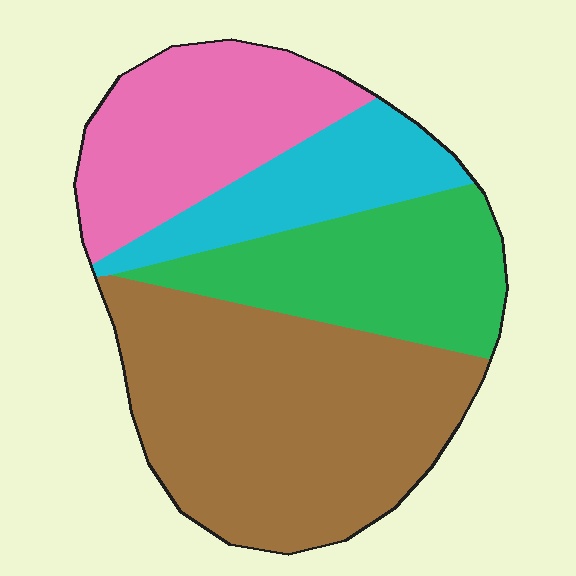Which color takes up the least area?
Cyan, at roughly 15%.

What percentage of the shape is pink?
Pink takes up less than a quarter of the shape.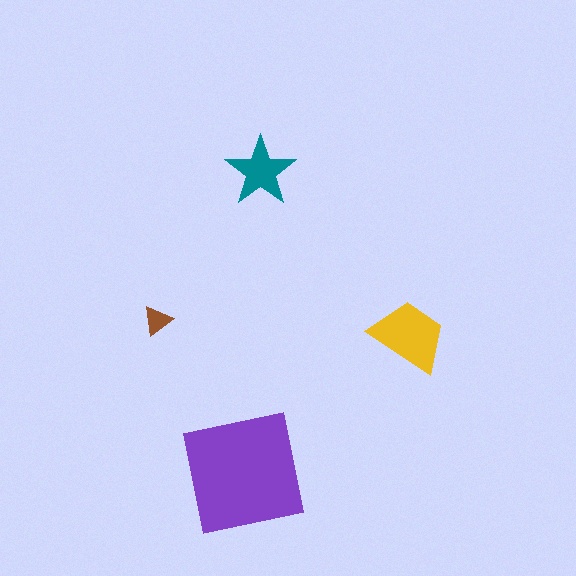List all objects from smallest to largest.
The brown triangle, the teal star, the yellow trapezoid, the purple square.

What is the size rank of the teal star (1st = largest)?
3rd.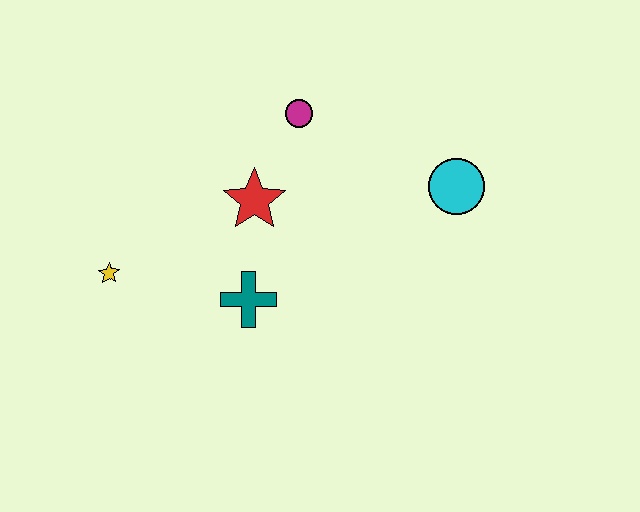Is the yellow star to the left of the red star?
Yes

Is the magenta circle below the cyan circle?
No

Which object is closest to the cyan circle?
The magenta circle is closest to the cyan circle.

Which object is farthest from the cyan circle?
The yellow star is farthest from the cyan circle.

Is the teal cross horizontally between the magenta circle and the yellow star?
Yes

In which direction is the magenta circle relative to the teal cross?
The magenta circle is above the teal cross.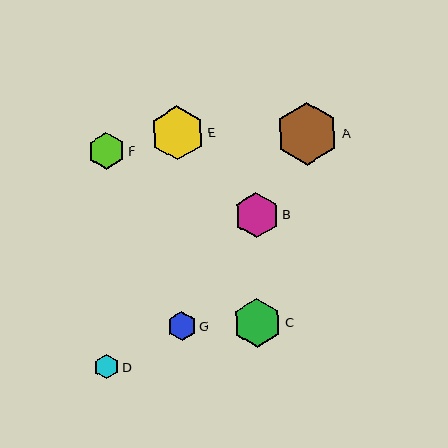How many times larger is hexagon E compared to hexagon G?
Hexagon E is approximately 1.9 times the size of hexagon G.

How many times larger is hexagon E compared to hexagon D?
Hexagon E is approximately 2.2 times the size of hexagon D.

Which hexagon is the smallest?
Hexagon D is the smallest with a size of approximately 24 pixels.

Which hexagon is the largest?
Hexagon A is the largest with a size of approximately 63 pixels.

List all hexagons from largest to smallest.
From largest to smallest: A, E, C, B, F, G, D.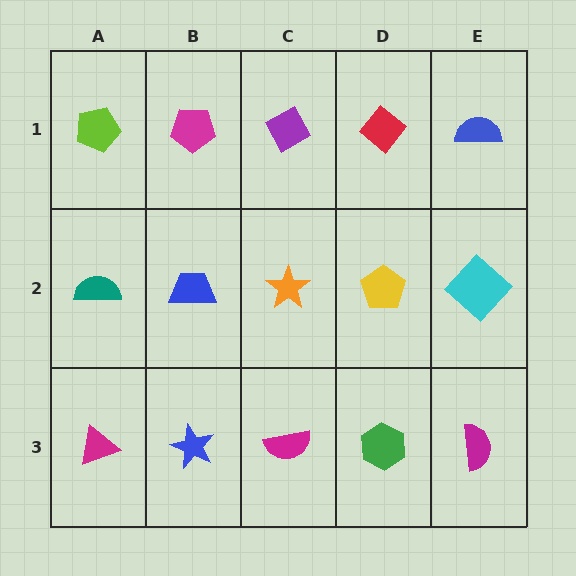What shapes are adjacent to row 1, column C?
An orange star (row 2, column C), a magenta pentagon (row 1, column B), a red diamond (row 1, column D).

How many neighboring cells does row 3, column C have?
3.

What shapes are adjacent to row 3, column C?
An orange star (row 2, column C), a blue star (row 3, column B), a green hexagon (row 3, column D).